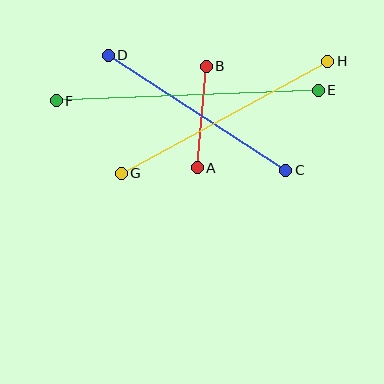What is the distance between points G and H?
The distance is approximately 235 pixels.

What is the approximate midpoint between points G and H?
The midpoint is at approximately (224, 117) pixels.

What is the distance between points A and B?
The distance is approximately 102 pixels.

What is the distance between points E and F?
The distance is approximately 262 pixels.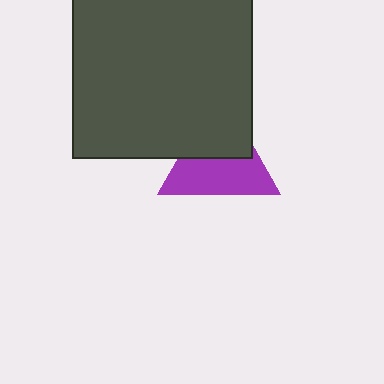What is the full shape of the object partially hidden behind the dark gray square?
The partially hidden object is a purple triangle.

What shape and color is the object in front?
The object in front is a dark gray square.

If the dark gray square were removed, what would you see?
You would see the complete purple triangle.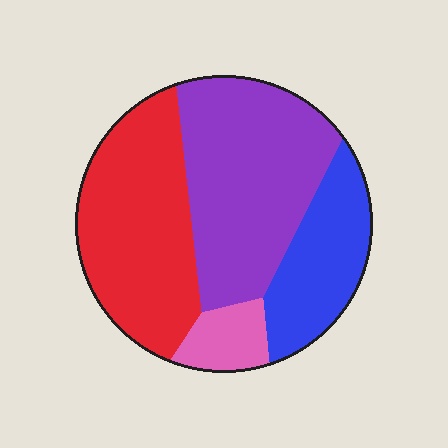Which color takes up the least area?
Pink, at roughly 10%.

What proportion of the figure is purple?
Purple takes up between a third and a half of the figure.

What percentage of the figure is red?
Red takes up between a third and a half of the figure.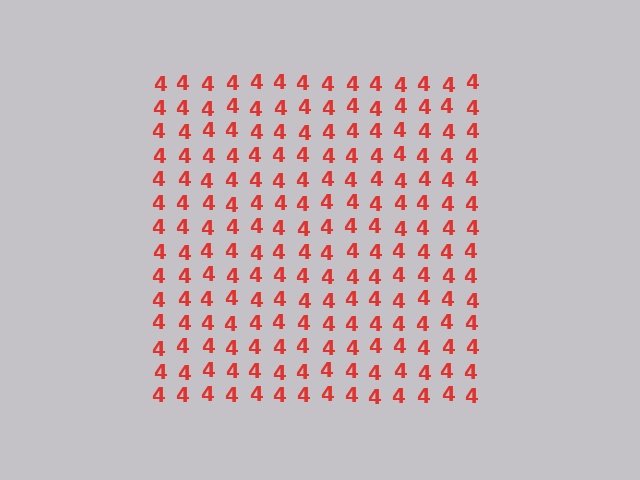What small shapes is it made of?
It is made of small digit 4's.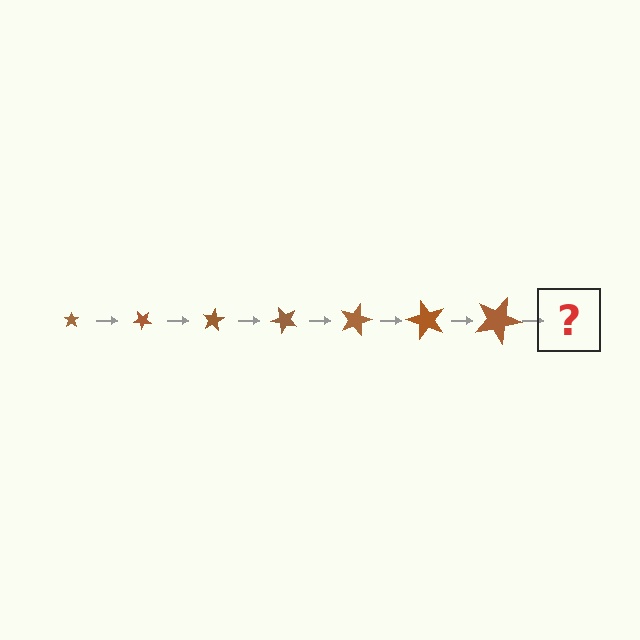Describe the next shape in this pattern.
It should be a star, larger than the previous one and rotated 280 degrees from the start.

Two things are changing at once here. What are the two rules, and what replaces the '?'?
The two rules are that the star grows larger each step and it rotates 40 degrees each step. The '?' should be a star, larger than the previous one and rotated 280 degrees from the start.